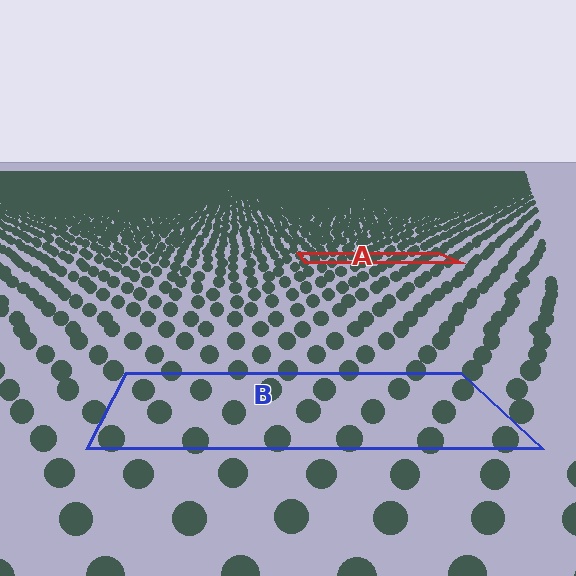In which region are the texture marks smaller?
The texture marks are smaller in region A, because it is farther away.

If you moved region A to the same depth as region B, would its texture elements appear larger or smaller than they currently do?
They would appear larger. At a closer depth, the same texture elements are projected at a bigger on-screen size.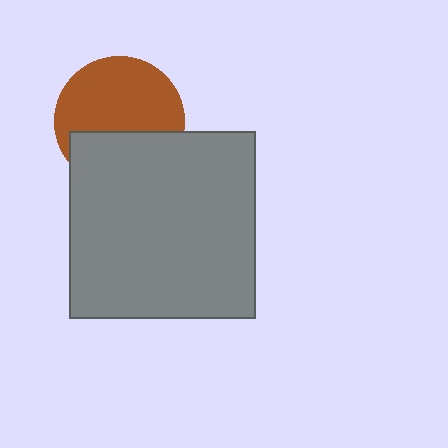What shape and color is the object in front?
The object in front is a gray square.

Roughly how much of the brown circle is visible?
About half of it is visible (roughly 62%).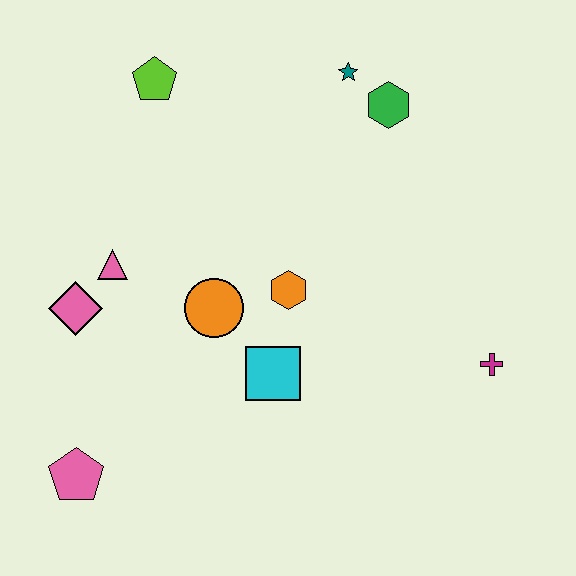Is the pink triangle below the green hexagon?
Yes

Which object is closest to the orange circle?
The orange hexagon is closest to the orange circle.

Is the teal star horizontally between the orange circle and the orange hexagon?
No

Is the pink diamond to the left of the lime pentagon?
Yes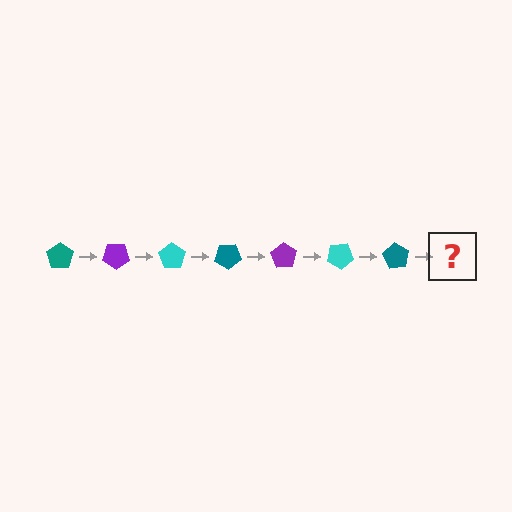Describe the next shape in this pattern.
It should be a purple pentagon, rotated 245 degrees from the start.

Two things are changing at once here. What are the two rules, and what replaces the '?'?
The two rules are that it rotates 35 degrees each step and the color cycles through teal, purple, and cyan. The '?' should be a purple pentagon, rotated 245 degrees from the start.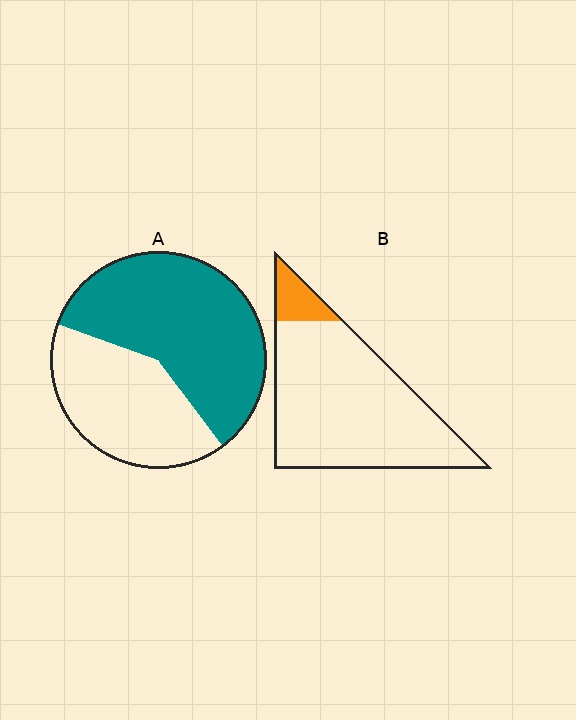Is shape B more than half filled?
No.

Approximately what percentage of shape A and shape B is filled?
A is approximately 60% and B is approximately 10%.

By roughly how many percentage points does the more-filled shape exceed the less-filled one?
By roughly 50 percentage points (A over B).